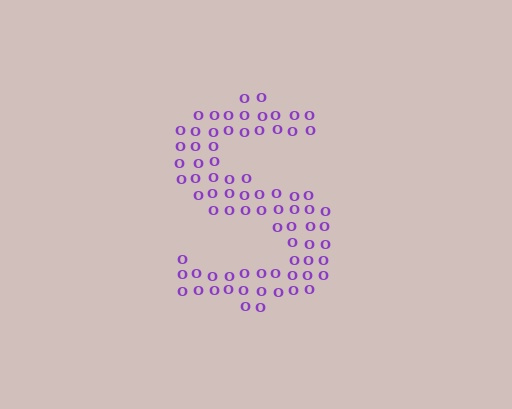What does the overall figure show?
The overall figure shows the letter S.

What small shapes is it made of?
It is made of small letter O's.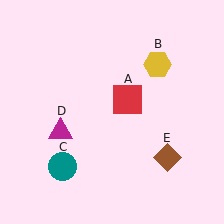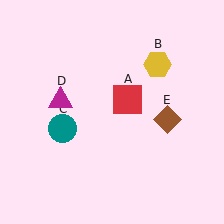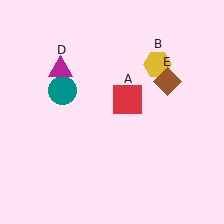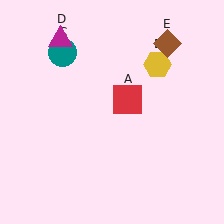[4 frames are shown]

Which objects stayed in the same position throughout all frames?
Red square (object A) and yellow hexagon (object B) remained stationary.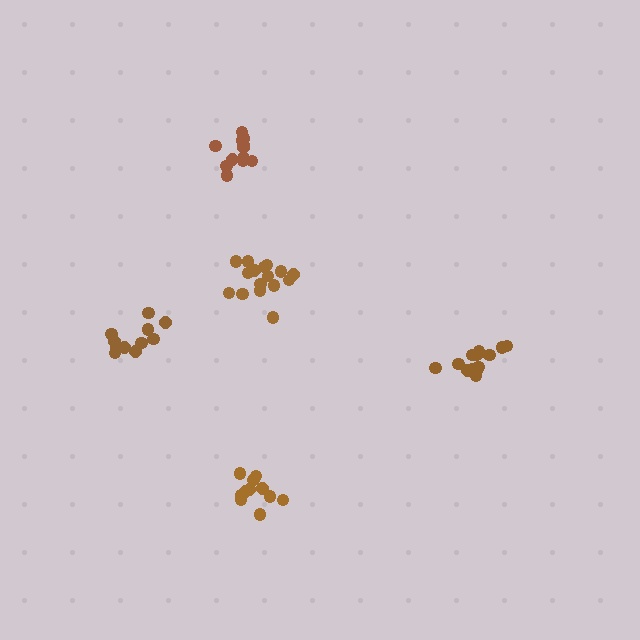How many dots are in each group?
Group 1: 12 dots, Group 2: 14 dots, Group 3: 16 dots, Group 4: 11 dots, Group 5: 11 dots (64 total).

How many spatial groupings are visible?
There are 5 spatial groupings.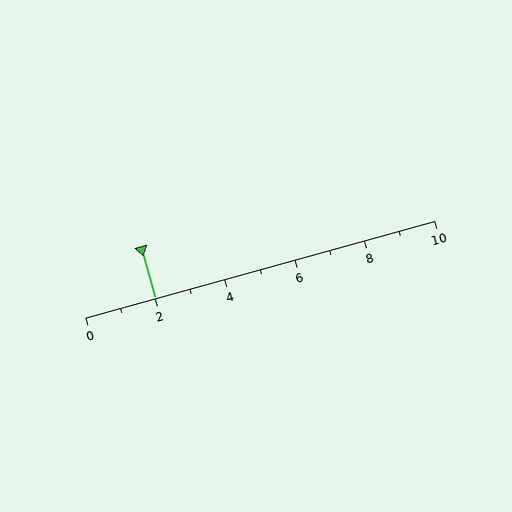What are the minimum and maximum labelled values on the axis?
The axis runs from 0 to 10.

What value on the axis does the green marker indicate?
The marker indicates approximately 2.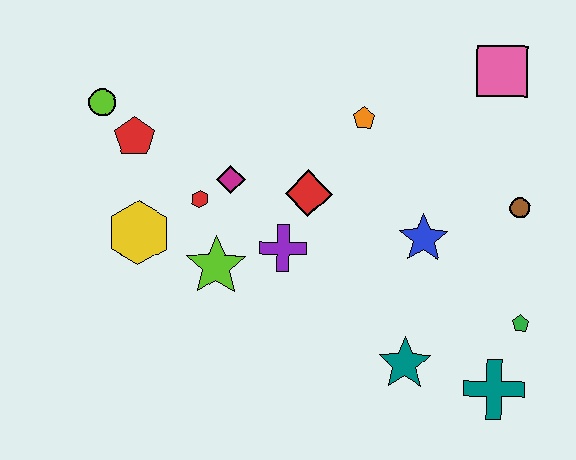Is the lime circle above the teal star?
Yes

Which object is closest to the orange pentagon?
The red diamond is closest to the orange pentagon.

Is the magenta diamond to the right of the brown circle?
No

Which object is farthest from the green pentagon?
The lime circle is farthest from the green pentagon.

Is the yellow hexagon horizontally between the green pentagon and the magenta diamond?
No